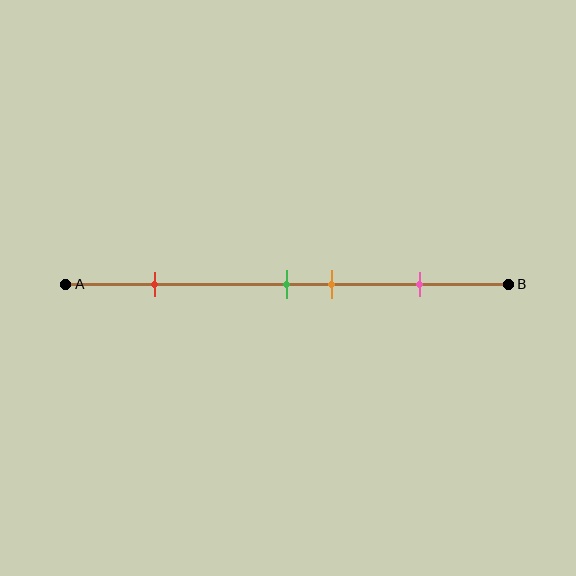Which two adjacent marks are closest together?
The green and orange marks are the closest adjacent pair.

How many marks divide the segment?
There are 4 marks dividing the segment.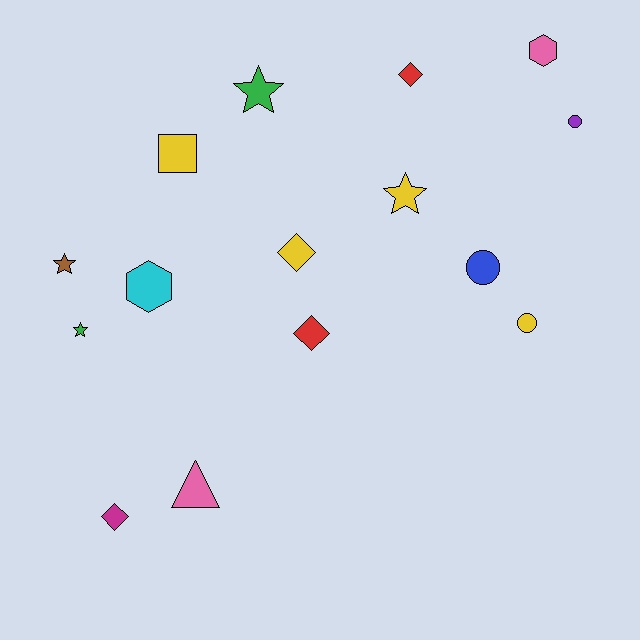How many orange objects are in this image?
There are no orange objects.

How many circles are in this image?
There are 3 circles.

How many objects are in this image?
There are 15 objects.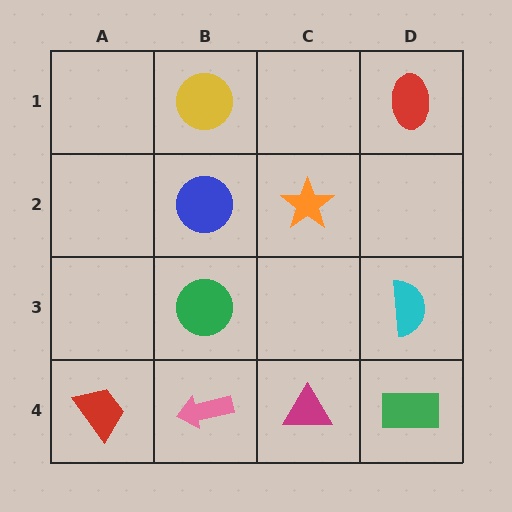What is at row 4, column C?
A magenta triangle.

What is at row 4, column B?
A pink arrow.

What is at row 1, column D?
A red ellipse.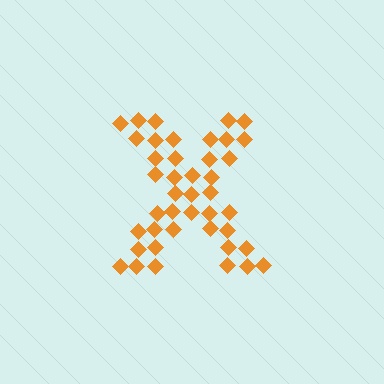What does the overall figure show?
The overall figure shows the letter X.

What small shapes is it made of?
It is made of small diamonds.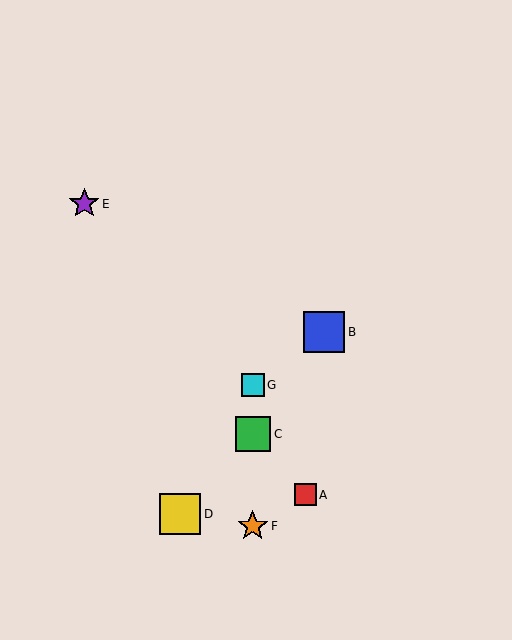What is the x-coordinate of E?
Object E is at x≈84.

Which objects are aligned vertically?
Objects C, F, G are aligned vertically.